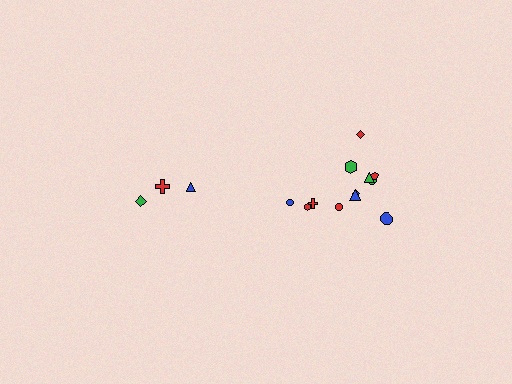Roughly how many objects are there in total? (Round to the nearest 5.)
Roughly 15 objects in total.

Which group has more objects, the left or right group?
The right group.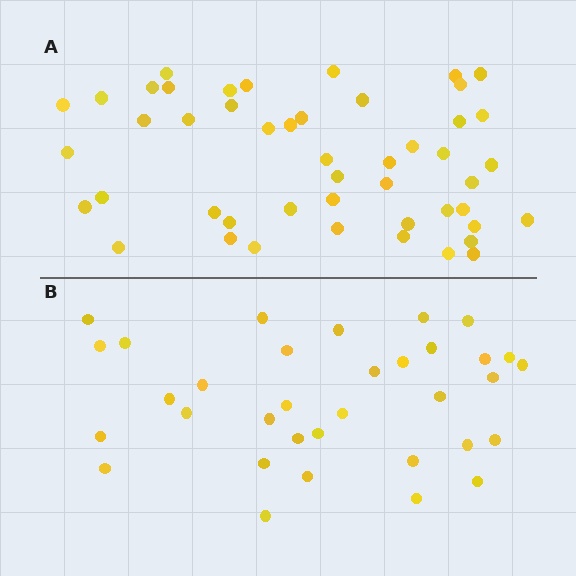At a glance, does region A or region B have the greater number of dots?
Region A (the top region) has more dots.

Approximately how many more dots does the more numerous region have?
Region A has approximately 15 more dots than region B.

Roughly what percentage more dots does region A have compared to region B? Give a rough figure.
About 40% more.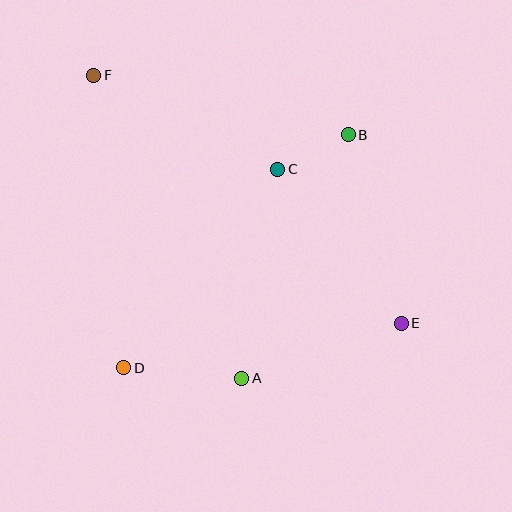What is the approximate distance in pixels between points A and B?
The distance between A and B is approximately 266 pixels.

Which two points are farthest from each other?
Points E and F are farthest from each other.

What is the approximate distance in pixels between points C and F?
The distance between C and F is approximately 206 pixels.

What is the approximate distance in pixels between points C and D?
The distance between C and D is approximately 251 pixels.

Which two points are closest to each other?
Points B and C are closest to each other.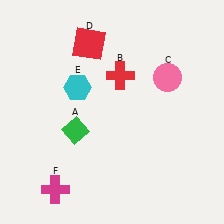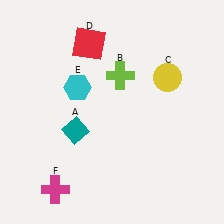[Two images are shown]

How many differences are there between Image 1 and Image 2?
There are 3 differences between the two images.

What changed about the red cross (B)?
In Image 1, B is red. In Image 2, it changed to lime.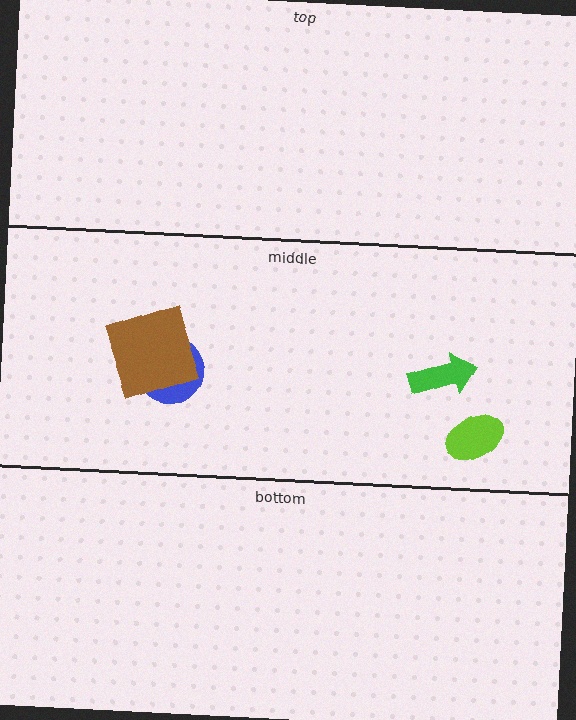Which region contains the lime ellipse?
The middle region.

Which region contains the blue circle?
The middle region.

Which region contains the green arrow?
The middle region.